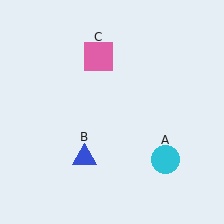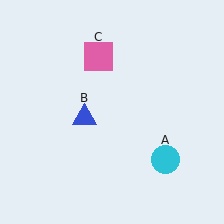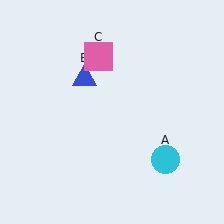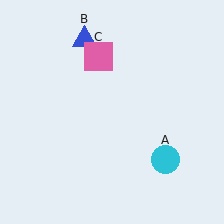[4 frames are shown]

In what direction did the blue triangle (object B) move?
The blue triangle (object B) moved up.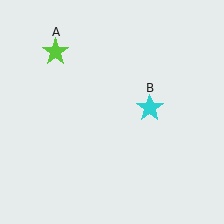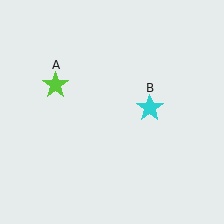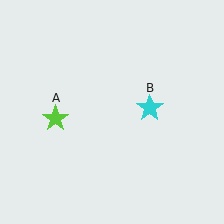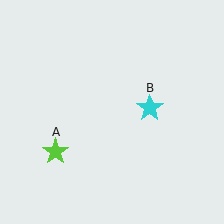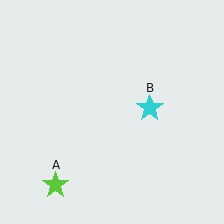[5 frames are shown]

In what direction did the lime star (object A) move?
The lime star (object A) moved down.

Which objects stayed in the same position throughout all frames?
Cyan star (object B) remained stationary.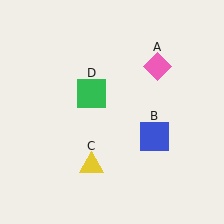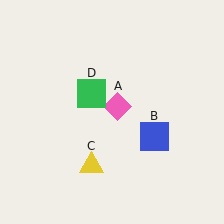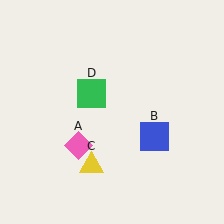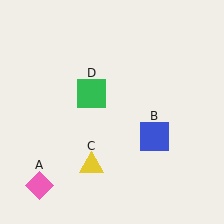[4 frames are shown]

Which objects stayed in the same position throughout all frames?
Blue square (object B) and yellow triangle (object C) and green square (object D) remained stationary.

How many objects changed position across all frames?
1 object changed position: pink diamond (object A).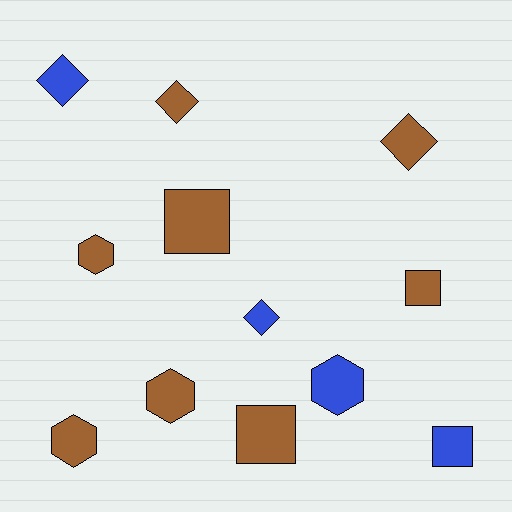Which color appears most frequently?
Brown, with 8 objects.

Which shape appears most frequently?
Square, with 4 objects.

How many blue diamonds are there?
There are 2 blue diamonds.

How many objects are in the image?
There are 12 objects.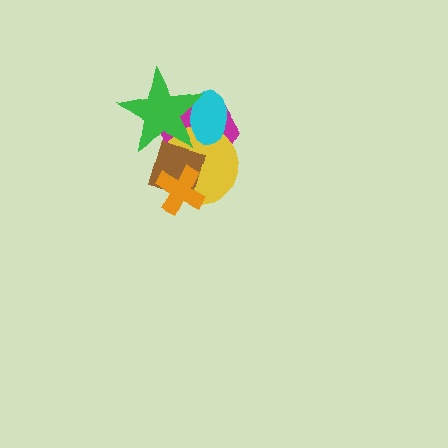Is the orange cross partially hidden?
No, no other shape covers it.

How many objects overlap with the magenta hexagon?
4 objects overlap with the magenta hexagon.